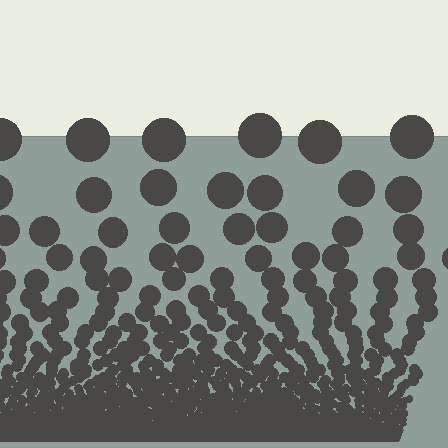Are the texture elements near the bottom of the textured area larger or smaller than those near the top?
Smaller. The gradient is inverted — elements near the bottom are smaller and denser.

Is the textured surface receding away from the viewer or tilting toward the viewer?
The surface appears to tilt toward the viewer. Texture elements get larger and sparser toward the top.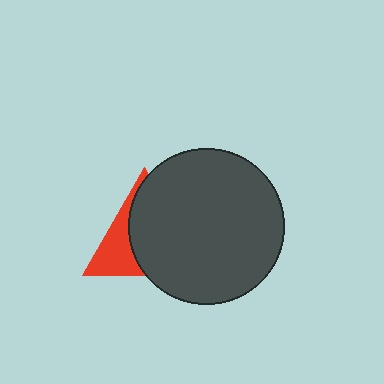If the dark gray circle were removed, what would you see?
You would see the complete red triangle.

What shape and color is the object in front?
The object in front is a dark gray circle.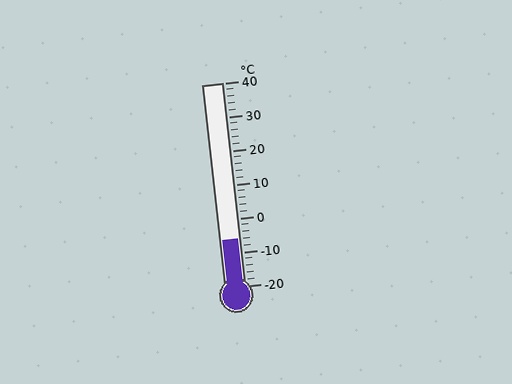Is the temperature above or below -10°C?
The temperature is above -10°C.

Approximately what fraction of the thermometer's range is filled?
The thermometer is filled to approximately 25% of its range.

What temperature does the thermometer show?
The thermometer shows approximately -6°C.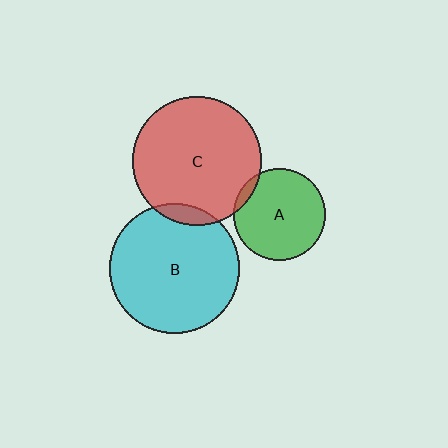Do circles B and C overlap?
Yes.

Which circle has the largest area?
Circle B (cyan).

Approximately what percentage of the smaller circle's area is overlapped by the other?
Approximately 5%.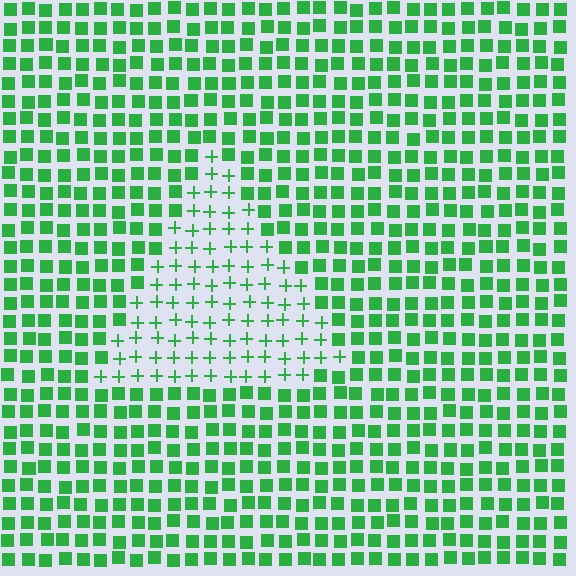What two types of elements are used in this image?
The image uses plus signs inside the triangle region and squares outside it.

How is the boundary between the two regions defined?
The boundary is defined by a change in element shape: plus signs inside vs. squares outside. All elements share the same color and spacing.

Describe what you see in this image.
The image is filled with small green elements arranged in a uniform grid. A triangle-shaped region contains plus signs, while the surrounding area contains squares. The boundary is defined purely by the change in element shape.